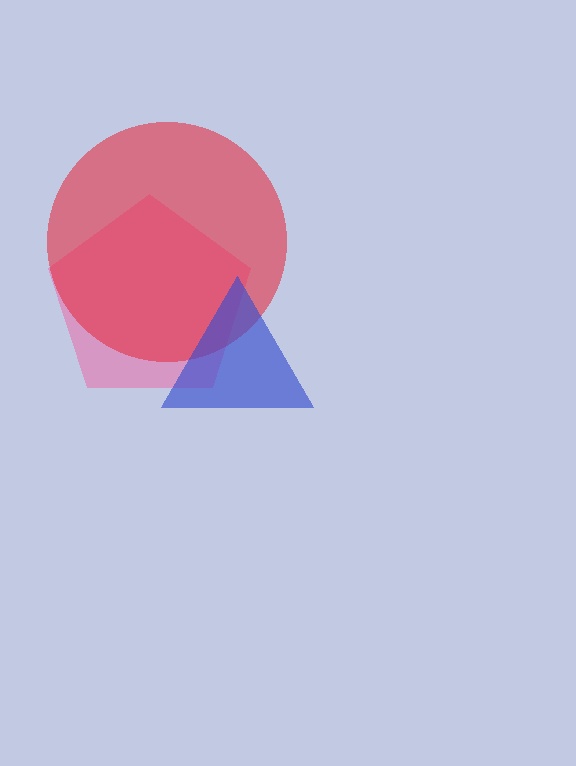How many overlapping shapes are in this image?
There are 3 overlapping shapes in the image.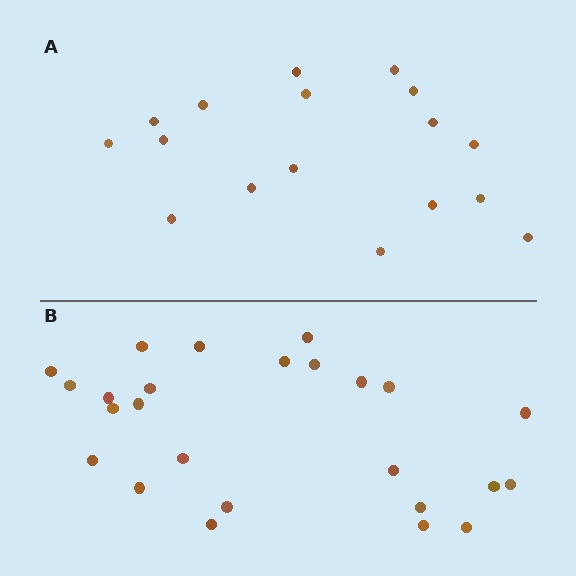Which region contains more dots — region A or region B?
Region B (the bottom region) has more dots.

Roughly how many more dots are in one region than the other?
Region B has roughly 8 or so more dots than region A.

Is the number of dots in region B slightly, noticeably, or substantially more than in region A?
Region B has substantially more. The ratio is roughly 1.5 to 1.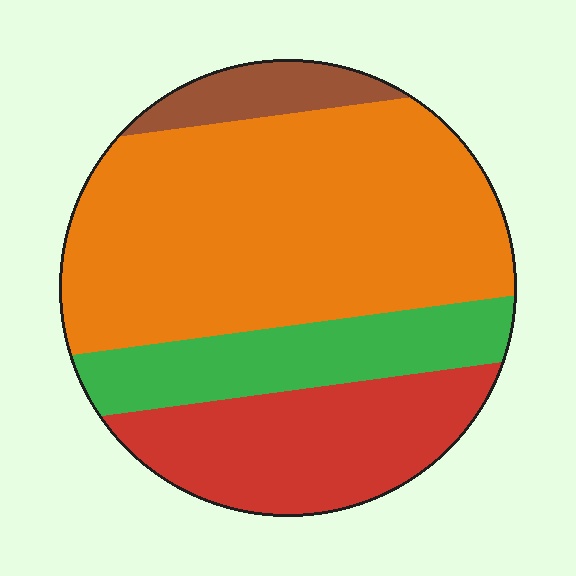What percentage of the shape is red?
Red takes up about one quarter (1/4) of the shape.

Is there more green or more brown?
Green.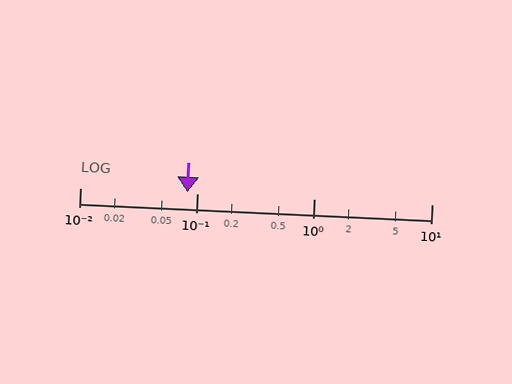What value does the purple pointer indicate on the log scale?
The pointer indicates approximately 0.083.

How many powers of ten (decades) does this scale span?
The scale spans 3 decades, from 0.01 to 10.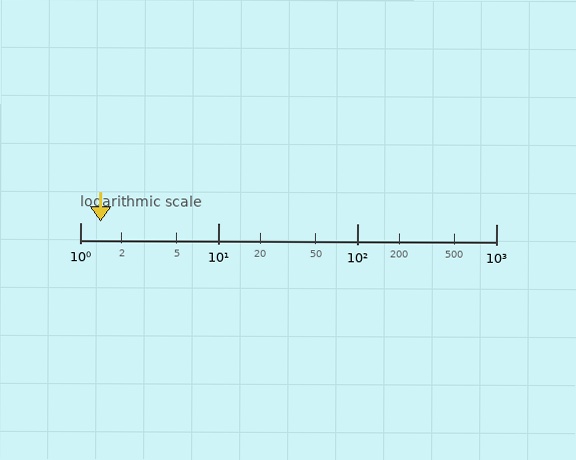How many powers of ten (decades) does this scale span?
The scale spans 3 decades, from 1 to 1000.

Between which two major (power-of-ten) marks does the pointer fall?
The pointer is between 1 and 10.